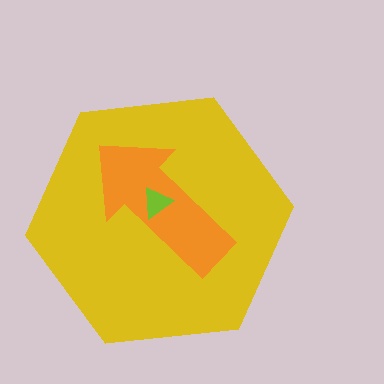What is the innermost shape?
The lime triangle.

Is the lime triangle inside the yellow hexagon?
Yes.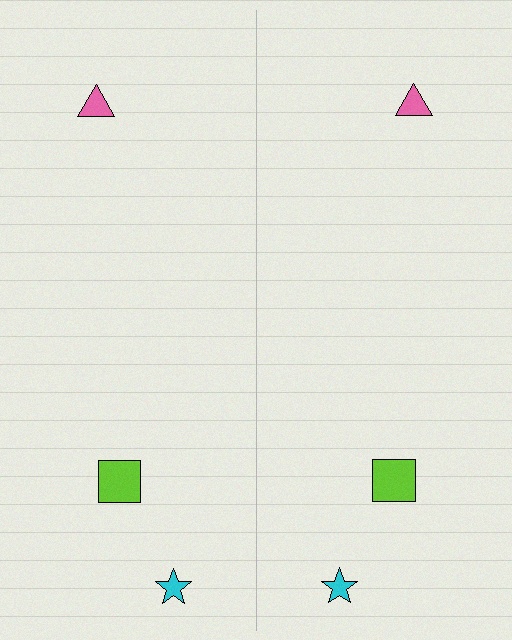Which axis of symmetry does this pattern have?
The pattern has a vertical axis of symmetry running through the center of the image.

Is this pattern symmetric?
Yes, this pattern has bilateral (reflection) symmetry.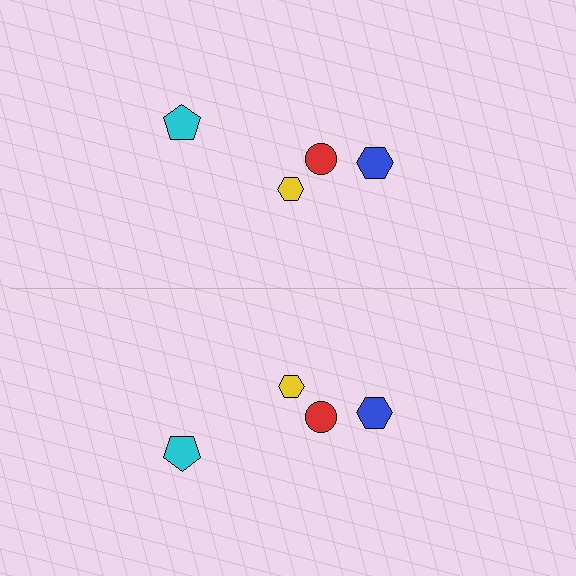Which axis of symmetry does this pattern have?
The pattern has a horizontal axis of symmetry running through the center of the image.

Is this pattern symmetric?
Yes, this pattern has bilateral (reflection) symmetry.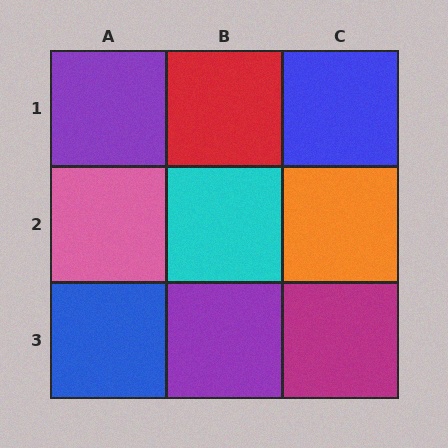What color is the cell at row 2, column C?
Orange.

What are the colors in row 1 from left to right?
Purple, red, blue.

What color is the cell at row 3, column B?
Purple.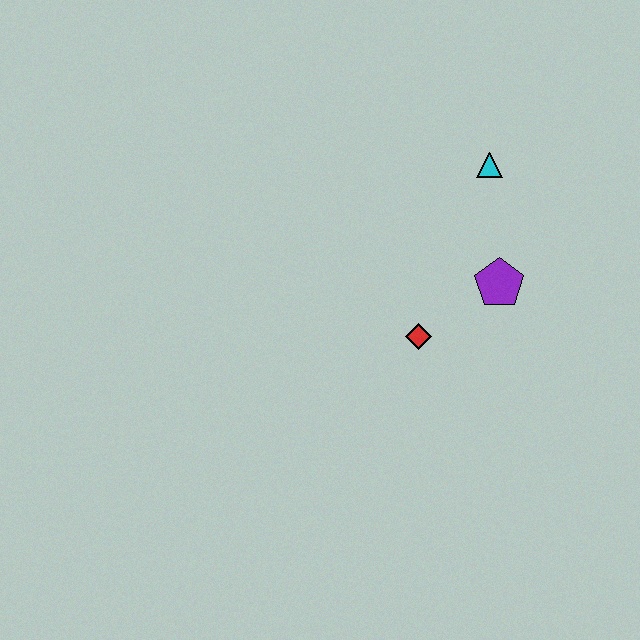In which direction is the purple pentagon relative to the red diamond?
The purple pentagon is to the right of the red diamond.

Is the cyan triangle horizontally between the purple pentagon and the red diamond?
Yes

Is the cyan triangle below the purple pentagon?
No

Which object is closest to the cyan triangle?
The purple pentagon is closest to the cyan triangle.